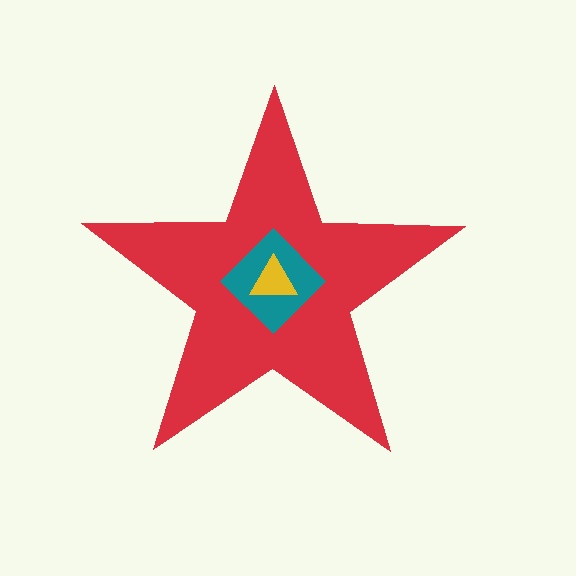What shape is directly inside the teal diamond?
The yellow triangle.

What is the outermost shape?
The red star.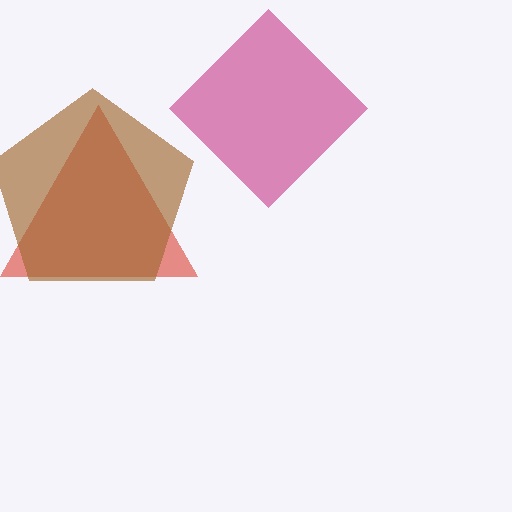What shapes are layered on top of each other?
The layered shapes are: a red triangle, a brown pentagon, a magenta diamond.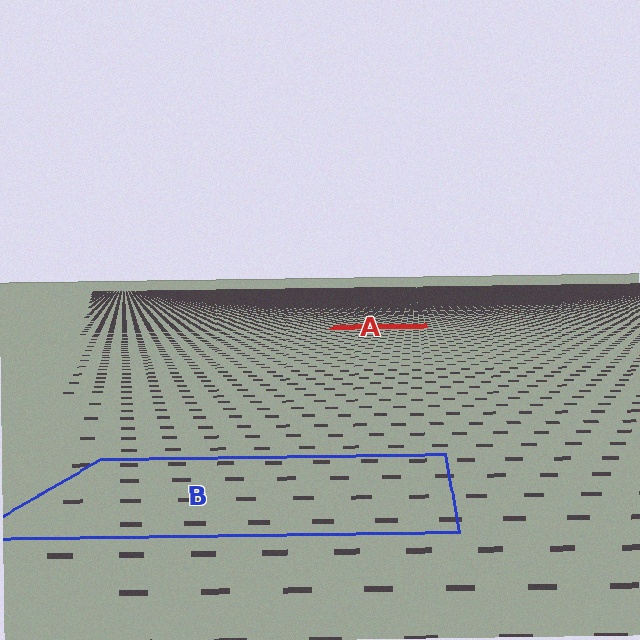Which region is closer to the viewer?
Region B is closer. The texture elements there are larger and more spread out.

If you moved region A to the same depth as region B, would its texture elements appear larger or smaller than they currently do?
They would appear larger. At a closer depth, the same texture elements are projected at a bigger on-screen size.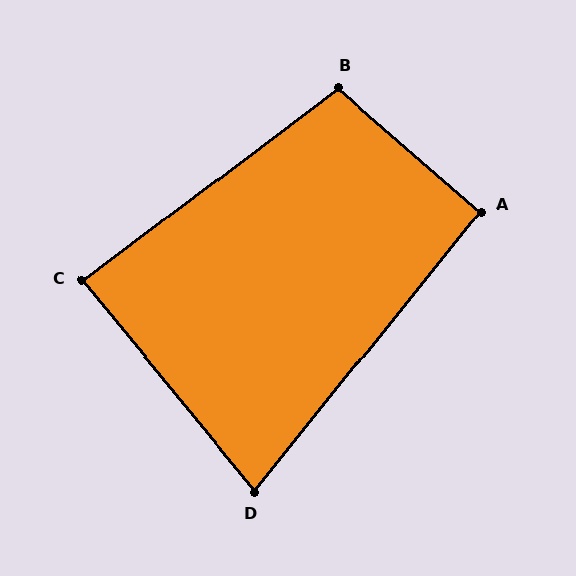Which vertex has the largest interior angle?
B, at approximately 102 degrees.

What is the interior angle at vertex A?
Approximately 92 degrees (approximately right).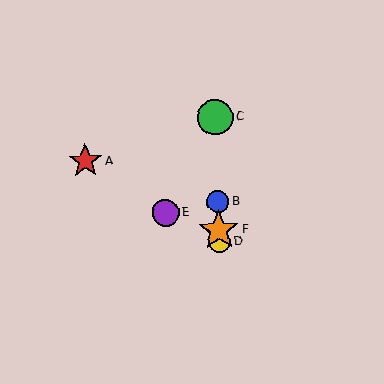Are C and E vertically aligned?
No, C is at x≈215 and E is at x≈166.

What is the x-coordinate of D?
Object D is at x≈219.